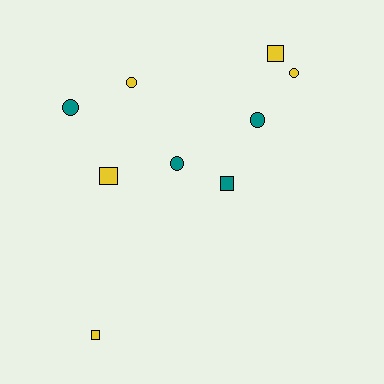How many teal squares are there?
There is 1 teal square.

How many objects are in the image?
There are 9 objects.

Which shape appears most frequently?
Circle, with 5 objects.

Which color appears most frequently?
Yellow, with 5 objects.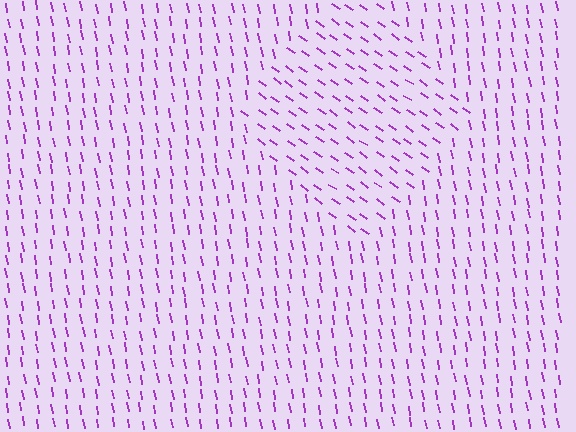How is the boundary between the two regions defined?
The boundary is defined purely by a change in line orientation (approximately 45 degrees difference). All lines are the same color and thickness.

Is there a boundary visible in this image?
Yes, there is a texture boundary formed by a change in line orientation.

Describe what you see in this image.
The image is filled with small purple line segments. A diamond region in the image has lines oriented differently from the surrounding lines, creating a visible texture boundary.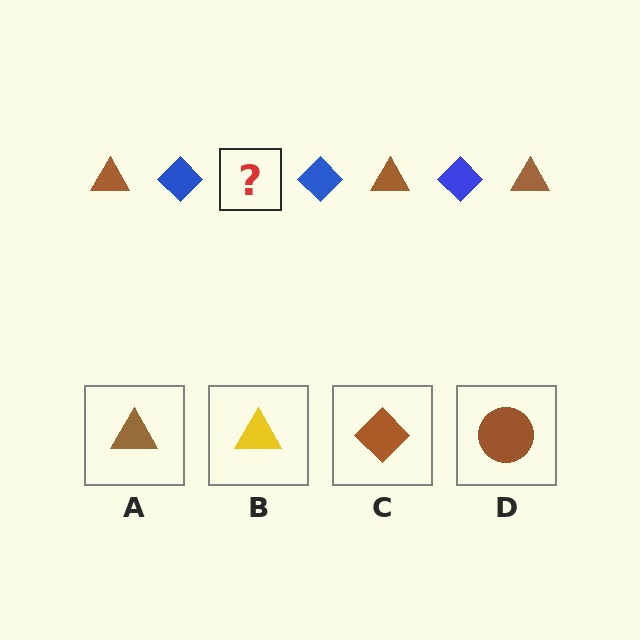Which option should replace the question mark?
Option A.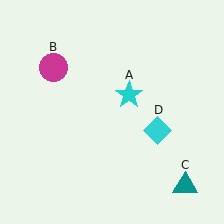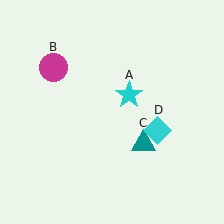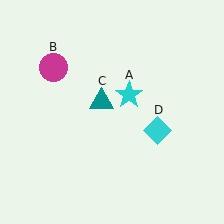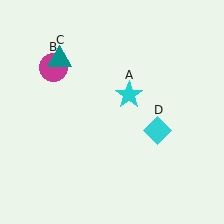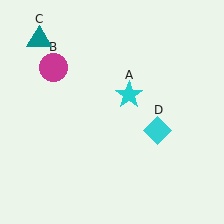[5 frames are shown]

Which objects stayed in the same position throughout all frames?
Cyan star (object A) and magenta circle (object B) and cyan diamond (object D) remained stationary.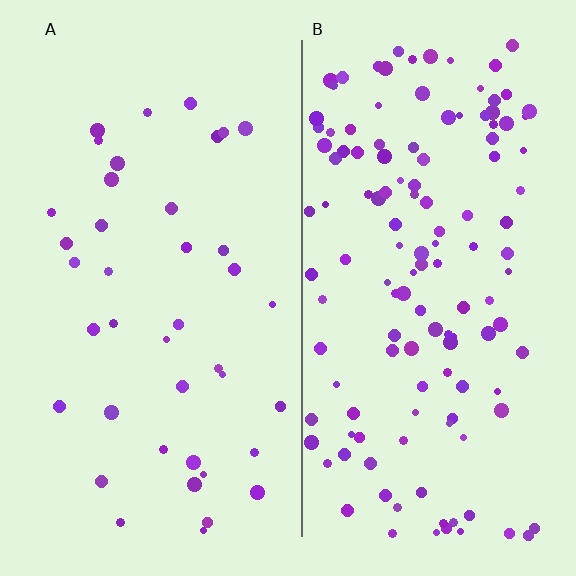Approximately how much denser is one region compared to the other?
Approximately 3.3× — region B over region A.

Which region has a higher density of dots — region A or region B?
B (the right).